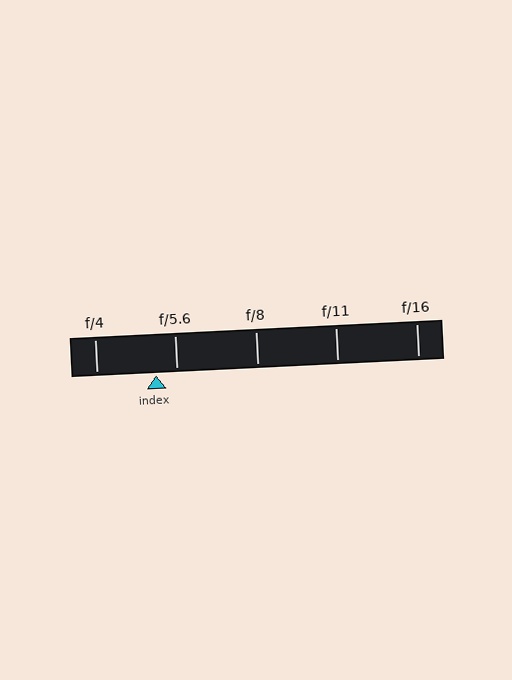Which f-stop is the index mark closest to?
The index mark is closest to f/5.6.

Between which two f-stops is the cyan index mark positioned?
The index mark is between f/4 and f/5.6.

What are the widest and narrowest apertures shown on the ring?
The widest aperture shown is f/4 and the narrowest is f/16.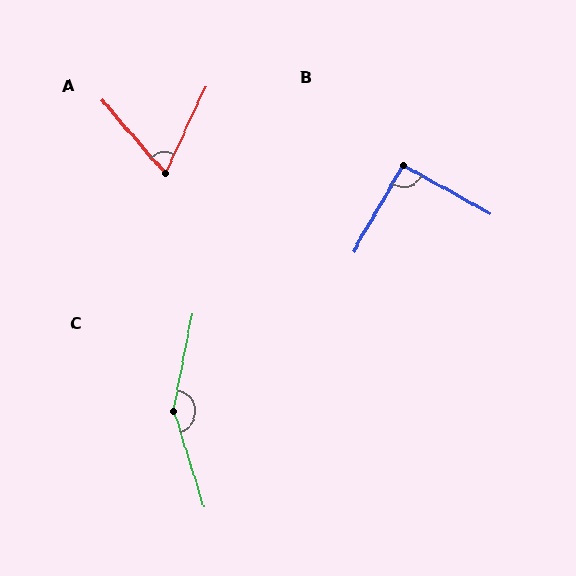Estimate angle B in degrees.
Approximately 91 degrees.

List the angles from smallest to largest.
A (66°), B (91°), C (151°).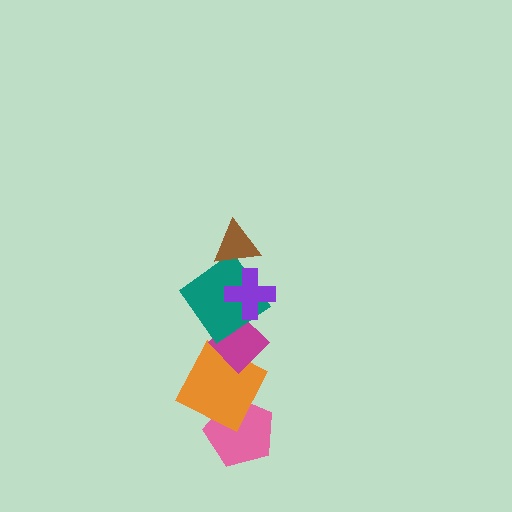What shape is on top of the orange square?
The magenta diamond is on top of the orange square.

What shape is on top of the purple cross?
The brown triangle is on top of the purple cross.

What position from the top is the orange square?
The orange square is 5th from the top.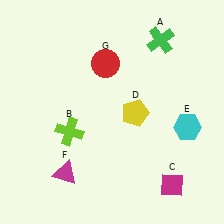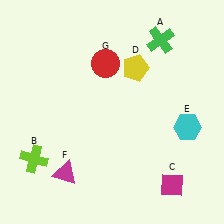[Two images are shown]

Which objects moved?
The objects that moved are: the lime cross (B), the yellow pentagon (D).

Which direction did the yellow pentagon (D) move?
The yellow pentagon (D) moved up.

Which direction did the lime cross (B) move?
The lime cross (B) moved left.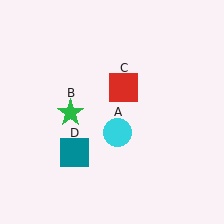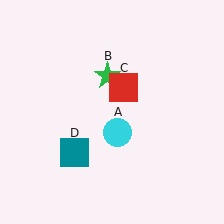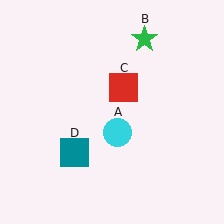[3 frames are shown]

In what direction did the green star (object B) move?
The green star (object B) moved up and to the right.